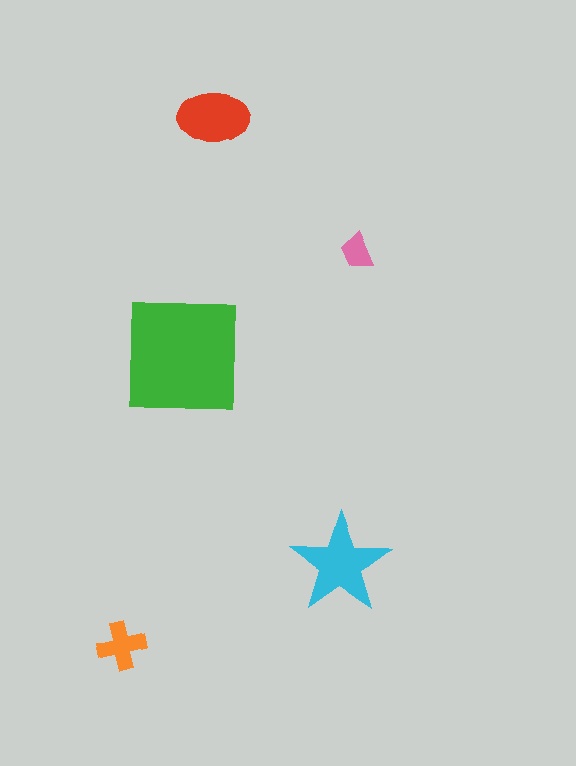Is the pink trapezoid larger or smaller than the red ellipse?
Smaller.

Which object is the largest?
The green square.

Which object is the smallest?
The pink trapezoid.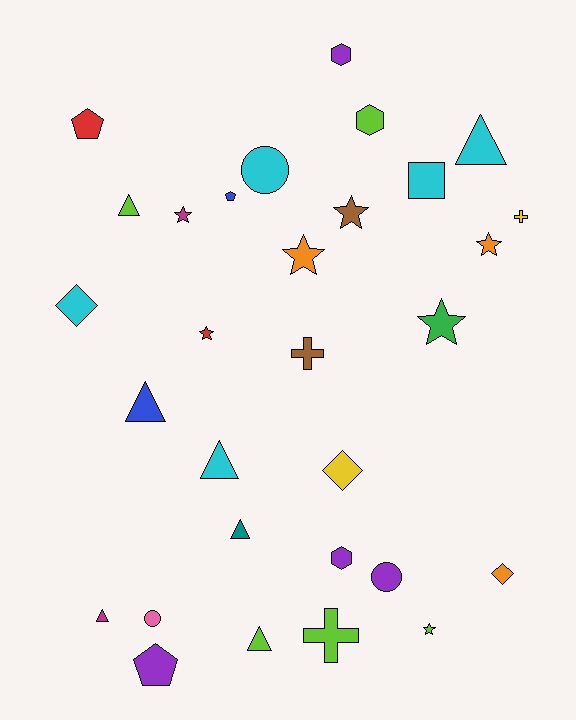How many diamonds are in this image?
There are 3 diamonds.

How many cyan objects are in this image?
There are 5 cyan objects.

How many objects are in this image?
There are 30 objects.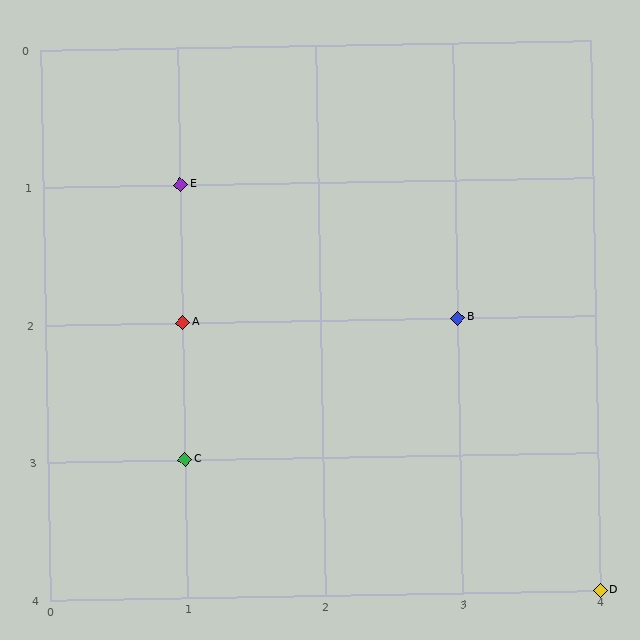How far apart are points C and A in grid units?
Points C and A are 1 row apart.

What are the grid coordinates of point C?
Point C is at grid coordinates (1, 3).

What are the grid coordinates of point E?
Point E is at grid coordinates (1, 1).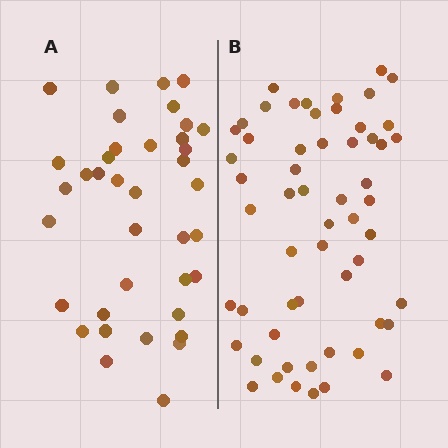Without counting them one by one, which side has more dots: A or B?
Region B (the right region) has more dots.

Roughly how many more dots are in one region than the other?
Region B has approximately 20 more dots than region A.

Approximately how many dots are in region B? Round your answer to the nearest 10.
About 60 dots. (The exact count is 57, which rounds to 60.)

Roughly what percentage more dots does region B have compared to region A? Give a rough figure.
About 50% more.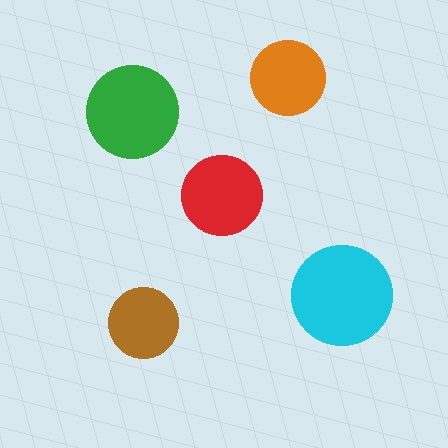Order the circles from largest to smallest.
the cyan one, the green one, the red one, the orange one, the brown one.